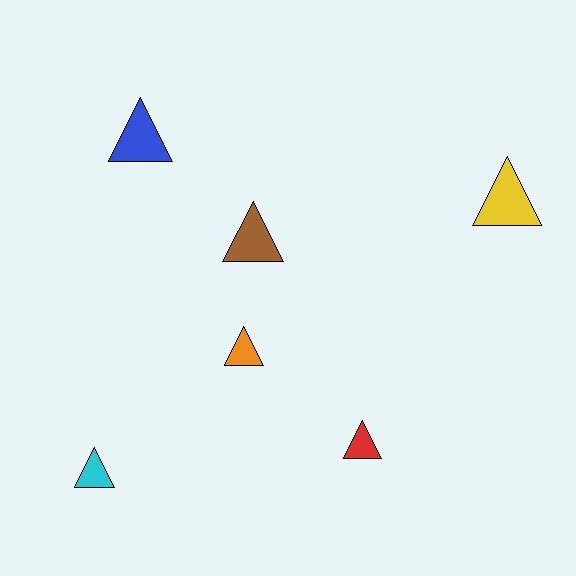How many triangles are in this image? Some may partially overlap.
There are 6 triangles.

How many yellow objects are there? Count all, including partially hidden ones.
There is 1 yellow object.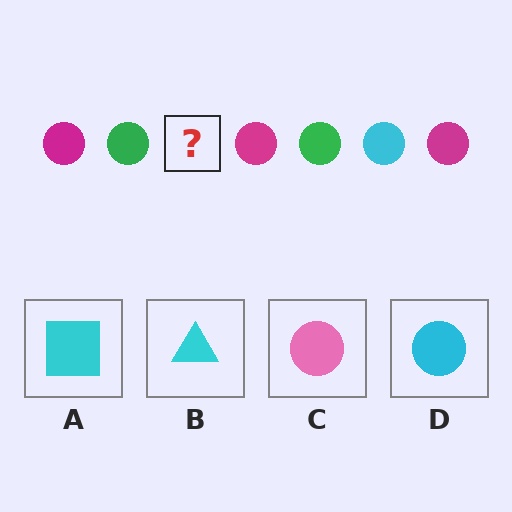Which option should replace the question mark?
Option D.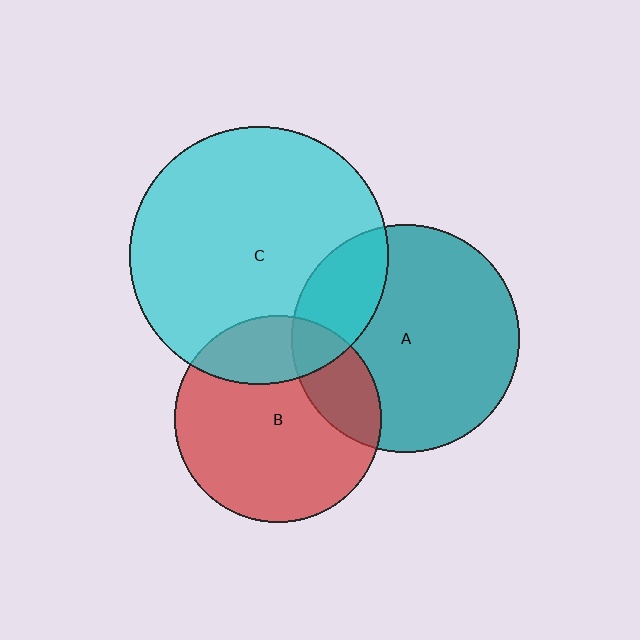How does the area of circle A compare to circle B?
Approximately 1.2 times.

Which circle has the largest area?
Circle C (cyan).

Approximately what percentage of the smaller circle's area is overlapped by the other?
Approximately 25%.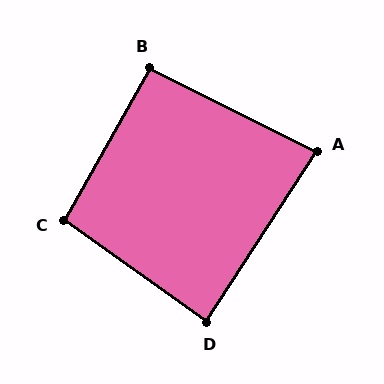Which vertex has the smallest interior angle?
A, at approximately 84 degrees.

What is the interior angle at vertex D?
Approximately 87 degrees (approximately right).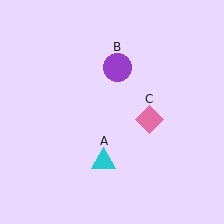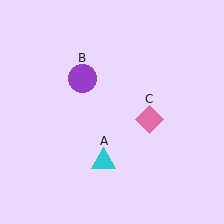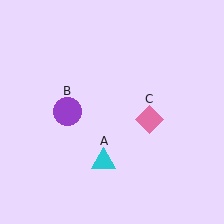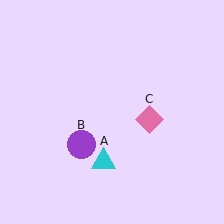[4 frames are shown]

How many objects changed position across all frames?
1 object changed position: purple circle (object B).